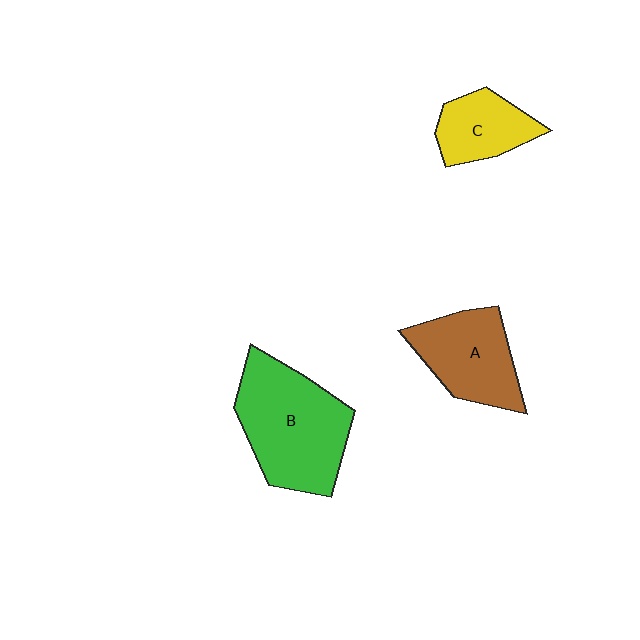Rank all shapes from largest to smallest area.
From largest to smallest: B (green), A (brown), C (yellow).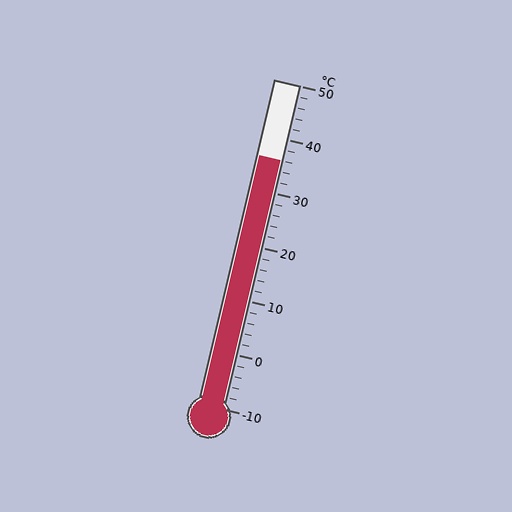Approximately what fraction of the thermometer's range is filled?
The thermometer is filled to approximately 75% of its range.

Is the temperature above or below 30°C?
The temperature is above 30°C.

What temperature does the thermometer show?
The thermometer shows approximately 36°C.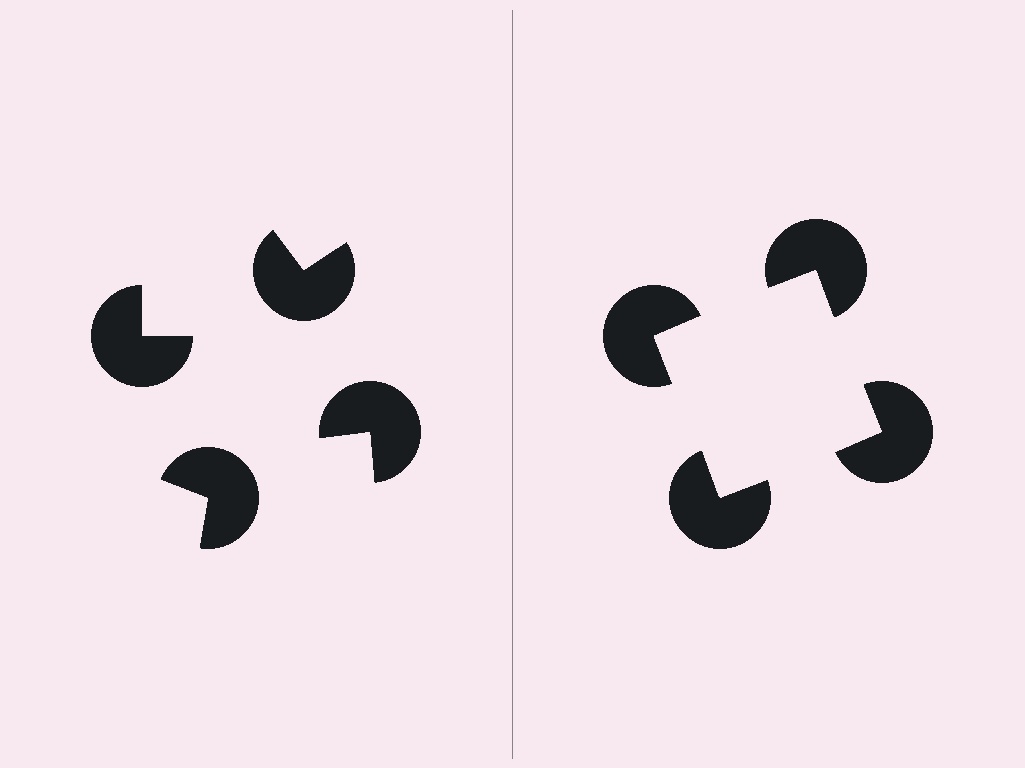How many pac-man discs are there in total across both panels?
8 — 4 on each side.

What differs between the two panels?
The pac-man discs are positioned identically on both sides; only the wedge orientations differ. On the right they align to a square; on the left they are misaligned.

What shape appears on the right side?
An illusory square.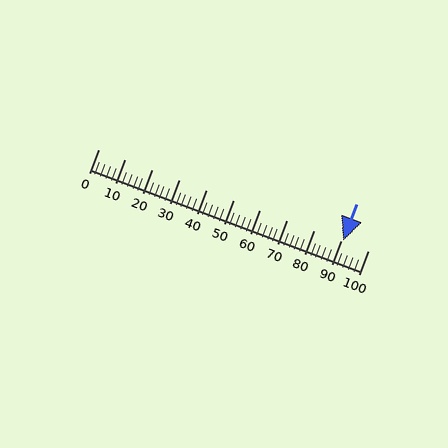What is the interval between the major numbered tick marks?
The major tick marks are spaced 10 units apart.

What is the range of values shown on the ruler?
The ruler shows values from 0 to 100.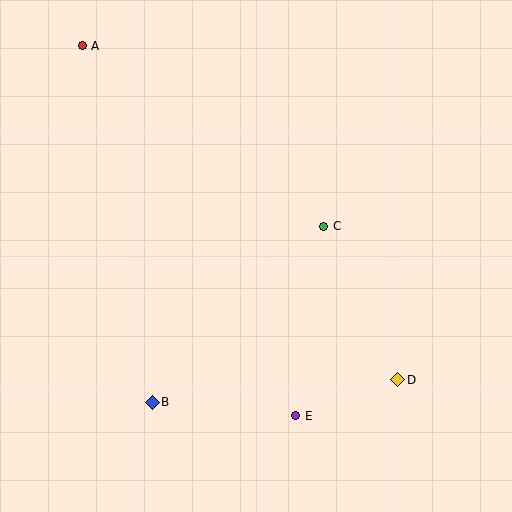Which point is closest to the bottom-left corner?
Point B is closest to the bottom-left corner.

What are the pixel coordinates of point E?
Point E is at (296, 416).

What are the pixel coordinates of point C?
Point C is at (324, 226).